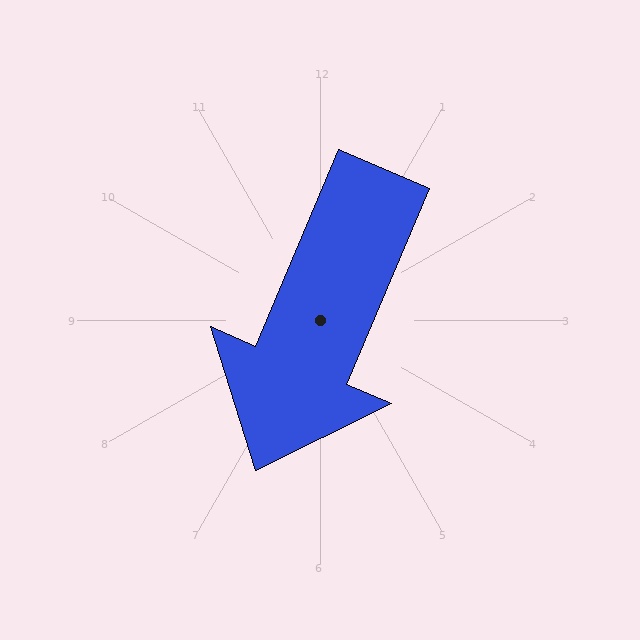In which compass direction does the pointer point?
Southwest.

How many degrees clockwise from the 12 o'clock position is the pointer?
Approximately 203 degrees.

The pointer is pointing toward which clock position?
Roughly 7 o'clock.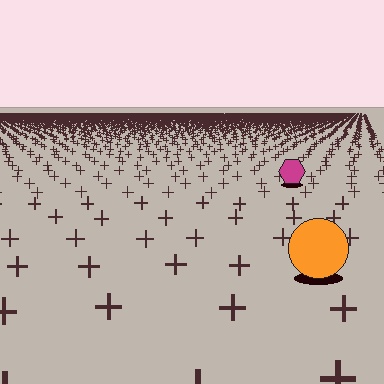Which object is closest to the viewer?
The orange circle is closest. The texture marks near it are larger and more spread out.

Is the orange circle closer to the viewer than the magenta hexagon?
Yes. The orange circle is closer — you can tell from the texture gradient: the ground texture is coarser near it.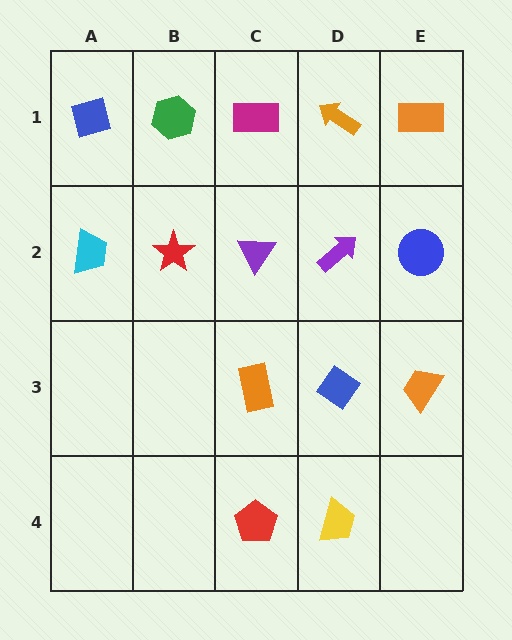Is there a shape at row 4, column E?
No, that cell is empty.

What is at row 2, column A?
A cyan trapezoid.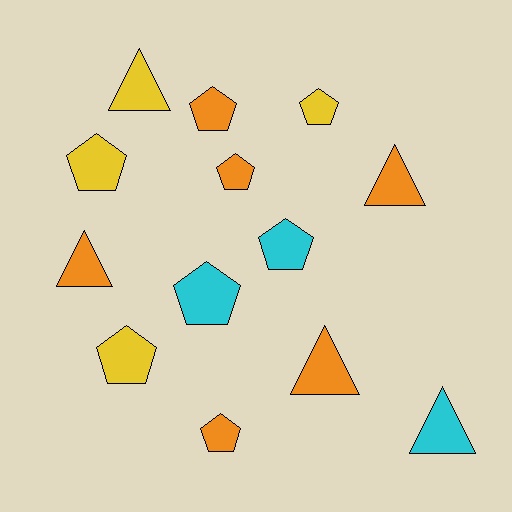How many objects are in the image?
There are 13 objects.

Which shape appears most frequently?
Pentagon, with 8 objects.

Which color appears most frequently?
Orange, with 6 objects.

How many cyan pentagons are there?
There are 2 cyan pentagons.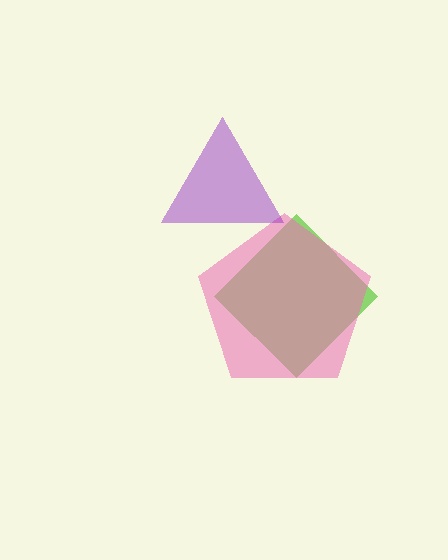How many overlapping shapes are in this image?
There are 3 overlapping shapes in the image.